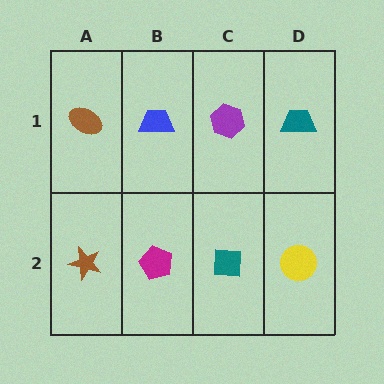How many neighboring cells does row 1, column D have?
2.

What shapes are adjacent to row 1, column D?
A yellow circle (row 2, column D), a purple hexagon (row 1, column C).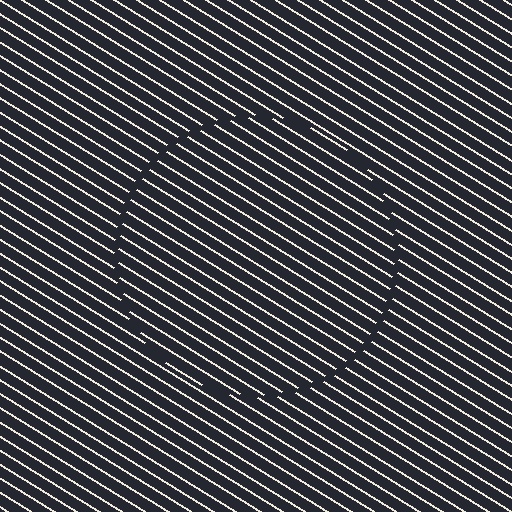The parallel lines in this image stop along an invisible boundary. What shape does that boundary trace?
An illusory circle. The interior of the shape contains the same grating, shifted by half a period — the contour is defined by the phase discontinuity where line-ends from the inner and outer gratings abut.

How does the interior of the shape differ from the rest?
The interior of the shape contains the same grating, shifted by half a period — the contour is defined by the phase discontinuity where line-ends from the inner and outer gratings abut.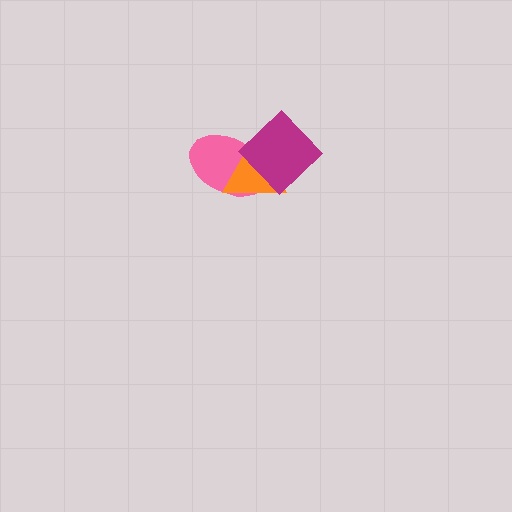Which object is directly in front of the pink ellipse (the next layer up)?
The orange triangle is directly in front of the pink ellipse.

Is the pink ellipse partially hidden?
Yes, it is partially covered by another shape.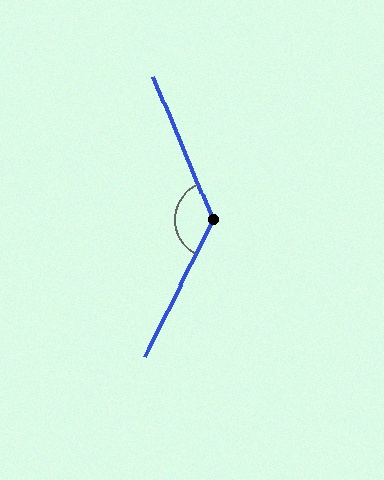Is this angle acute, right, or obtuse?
It is obtuse.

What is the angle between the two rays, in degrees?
Approximately 131 degrees.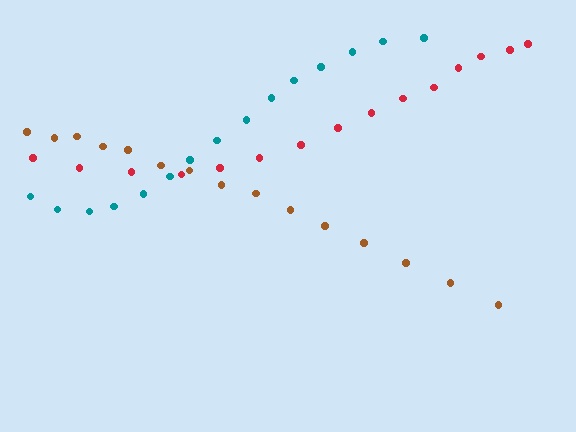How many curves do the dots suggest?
There are 3 distinct paths.